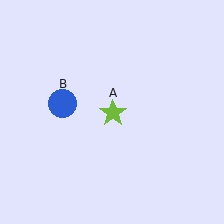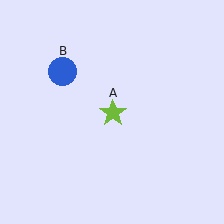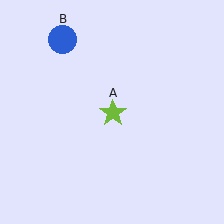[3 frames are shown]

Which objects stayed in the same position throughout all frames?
Lime star (object A) remained stationary.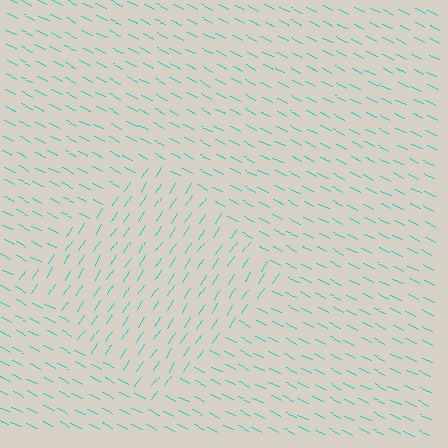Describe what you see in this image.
The image is filled with small cyan line segments. A diamond region in the image has lines oriented differently from the surrounding lines, creating a visible texture boundary.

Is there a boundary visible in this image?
Yes, there is a texture boundary formed by a change in line orientation.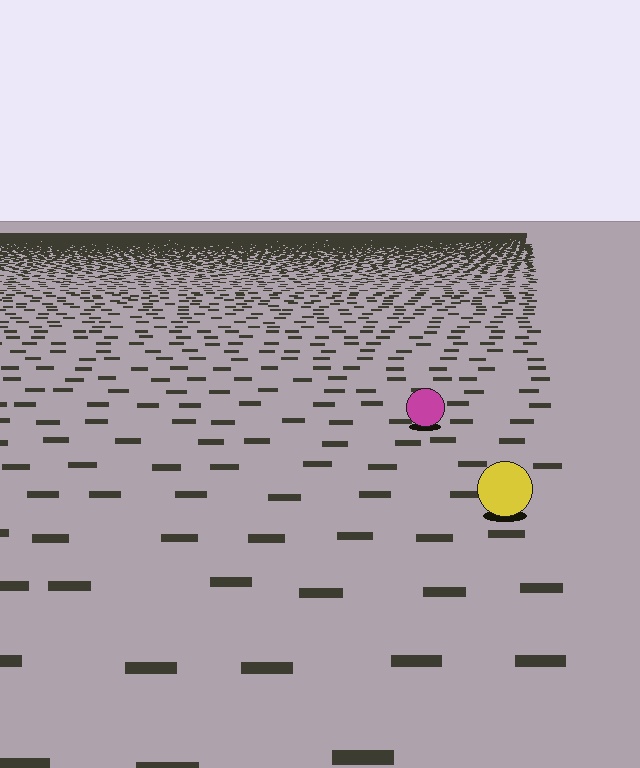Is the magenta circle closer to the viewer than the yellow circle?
No. The yellow circle is closer — you can tell from the texture gradient: the ground texture is coarser near it.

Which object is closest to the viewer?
The yellow circle is closest. The texture marks near it are larger and more spread out.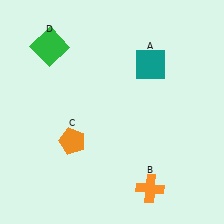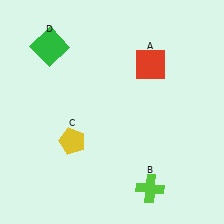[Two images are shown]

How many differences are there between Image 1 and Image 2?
There are 3 differences between the two images.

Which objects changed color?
A changed from teal to red. B changed from orange to lime. C changed from orange to yellow.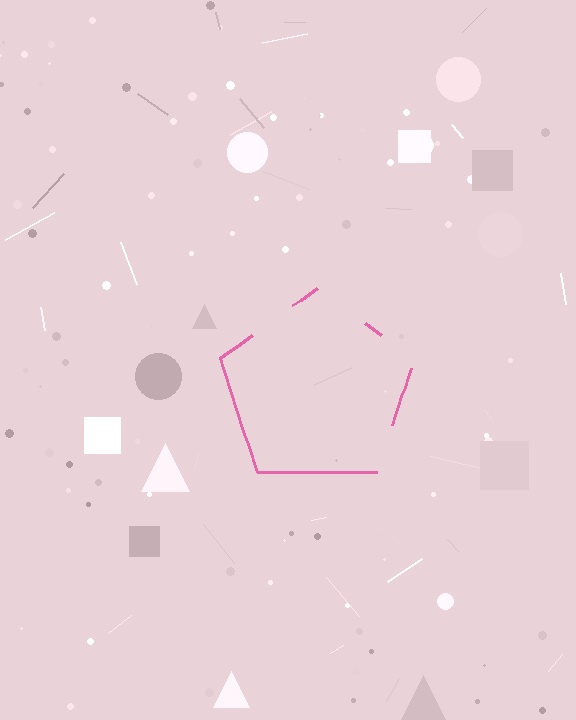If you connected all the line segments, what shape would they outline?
They would outline a pentagon.